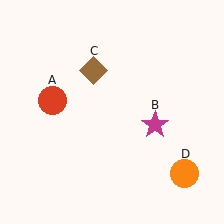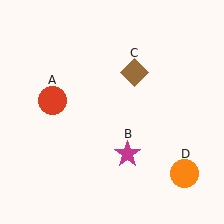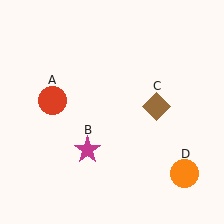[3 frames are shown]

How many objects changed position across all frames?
2 objects changed position: magenta star (object B), brown diamond (object C).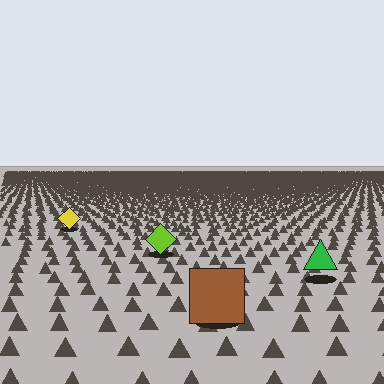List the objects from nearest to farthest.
From nearest to farthest: the brown square, the green triangle, the lime diamond, the yellow diamond.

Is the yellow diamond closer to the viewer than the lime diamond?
No. The lime diamond is closer — you can tell from the texture gradient: the ground texture is coarser near it.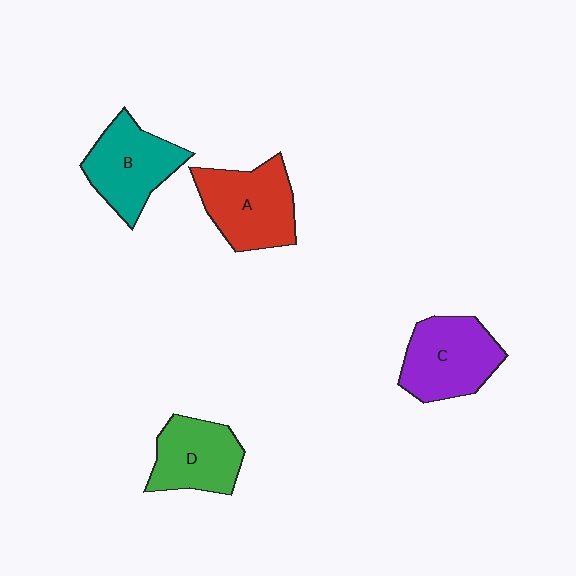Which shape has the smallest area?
Shape D (green).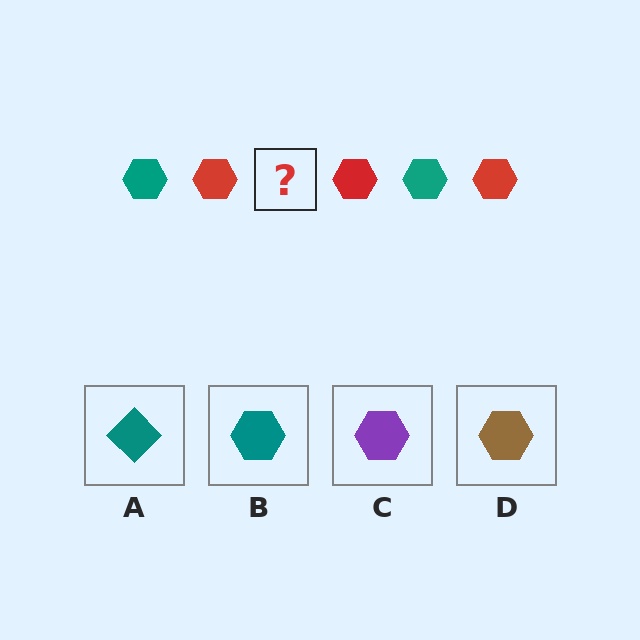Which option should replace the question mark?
Option B.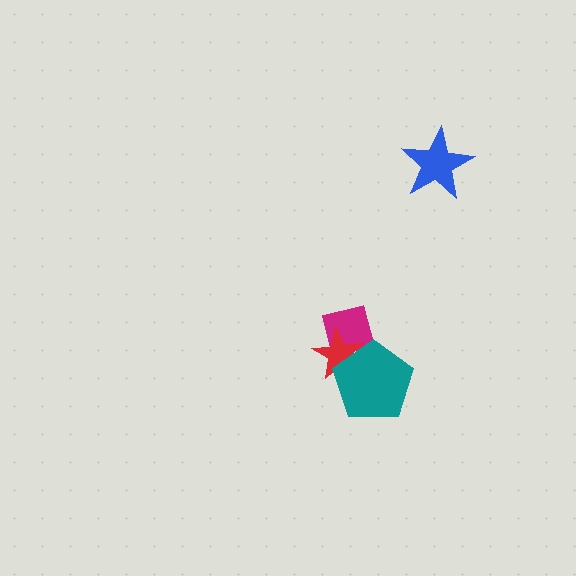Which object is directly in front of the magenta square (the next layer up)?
The red star is directly in front of the magenta square.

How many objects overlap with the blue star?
0 objects overlap with the blue star.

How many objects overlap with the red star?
2 objects overlap with the red star.